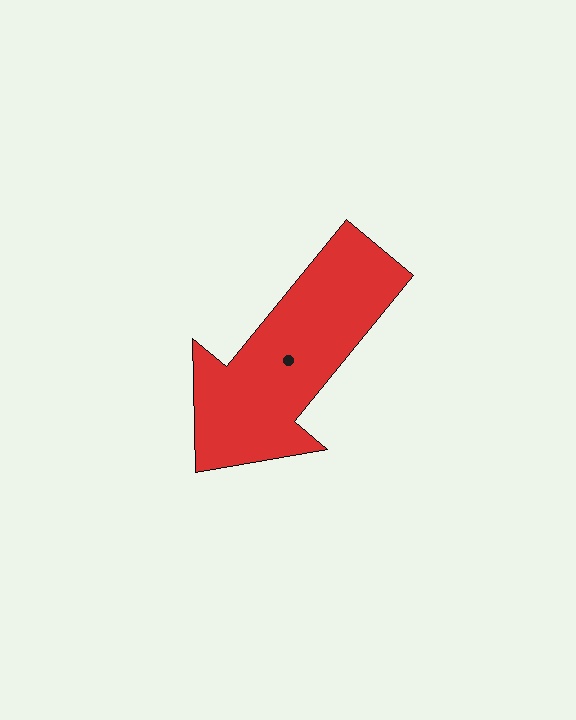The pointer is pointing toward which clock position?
Roughly 7 o'clock.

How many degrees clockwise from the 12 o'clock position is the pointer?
Approximately 219 degrees.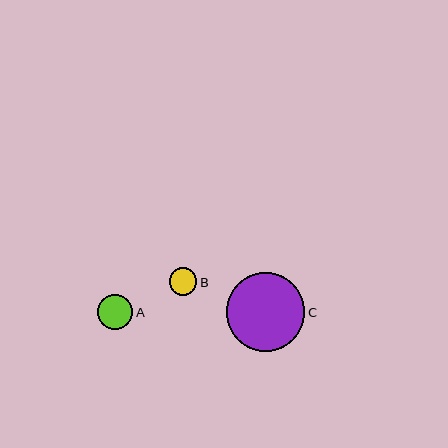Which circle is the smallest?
Circle B is the smallest with a size of approximately 28 pixels.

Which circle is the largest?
Circle C is the largest with a size of approximately 79 pixels.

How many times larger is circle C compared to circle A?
Circle C is approximately 2.3 times the size of circle A.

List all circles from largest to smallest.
From largest to smallest: C, A, B.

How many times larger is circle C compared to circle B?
Circle C is approximately 2.9 times the size of circle B.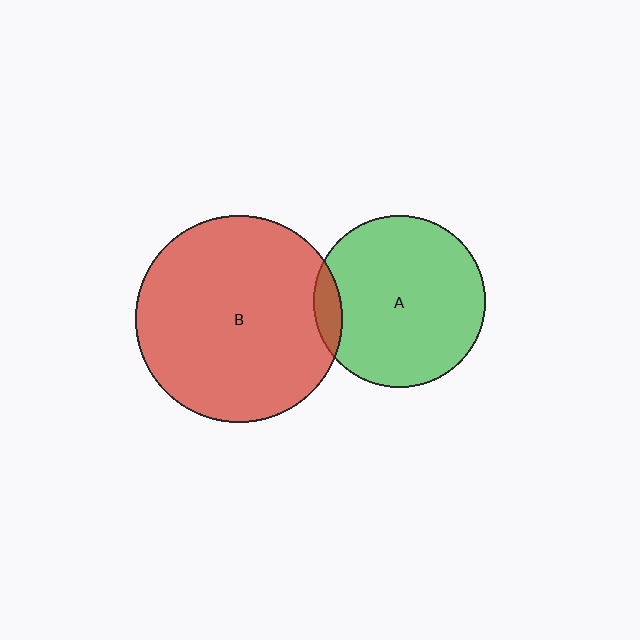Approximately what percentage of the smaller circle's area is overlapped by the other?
Approximately 10%.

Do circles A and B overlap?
Yes.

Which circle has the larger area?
Circle B (red).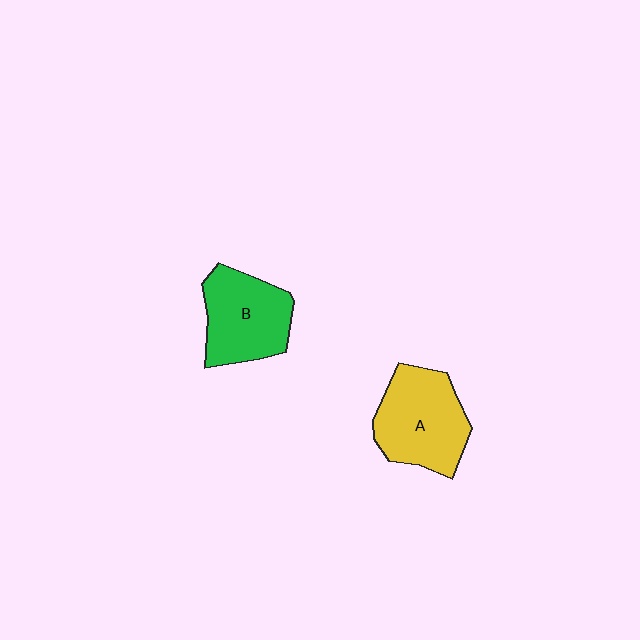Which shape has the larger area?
Shape A (yellow).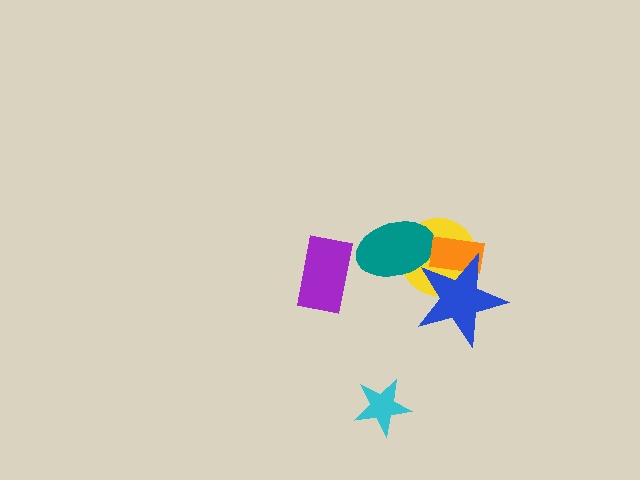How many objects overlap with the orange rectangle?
2 objects overlap with the orange rectangle.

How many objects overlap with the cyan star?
0 objects overlap with the cyan star.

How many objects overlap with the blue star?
2 objects overlap with the blue star.